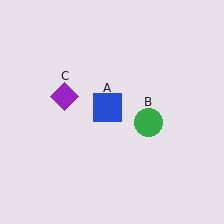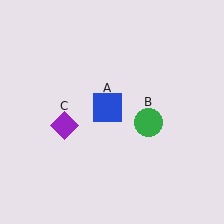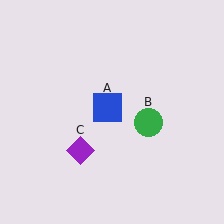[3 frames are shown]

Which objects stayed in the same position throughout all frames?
Blue square (object A) and green circle (object B) remained stationary.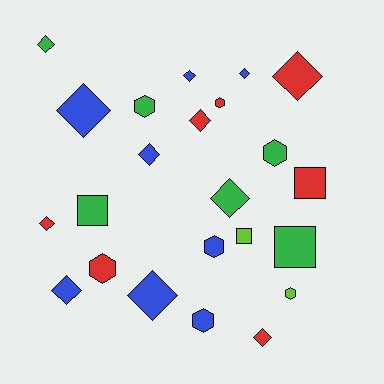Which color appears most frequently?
Blue, with 8 objects.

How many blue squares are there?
There are no blue squares.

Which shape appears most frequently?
Diamond, with 12 objects.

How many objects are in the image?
There are 23 objects.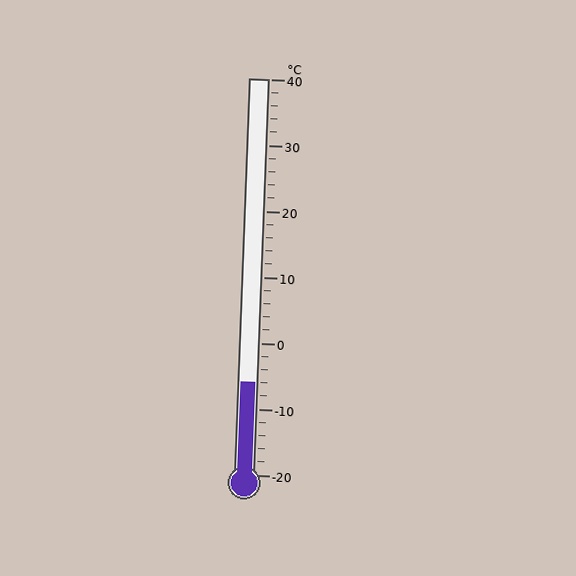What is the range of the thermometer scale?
The thermometer scale ranges from -20°C to 40°C.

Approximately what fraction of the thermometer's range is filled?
The thermometer is filled to approximately 25% of its range.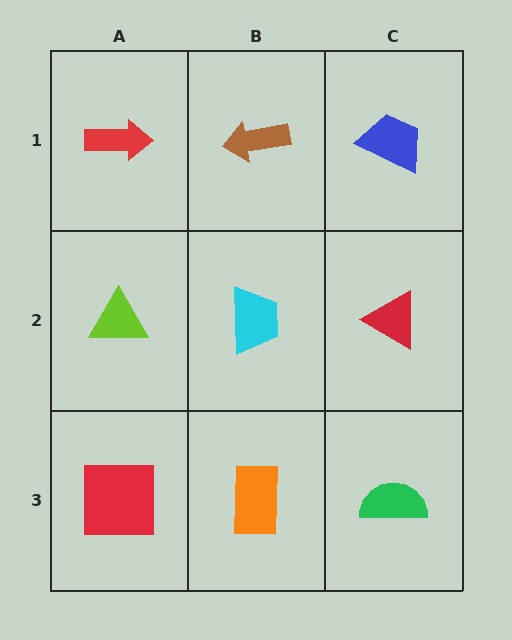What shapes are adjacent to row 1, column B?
A cyan trapezoid (row 2, column B), a red arrow (row 1, column A), a blue trapezoid (row 1, column C).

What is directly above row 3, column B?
A cyan trapezoid.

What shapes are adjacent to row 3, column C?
A red triangle (row 2, column C), an orange rectangle (row 3, column B).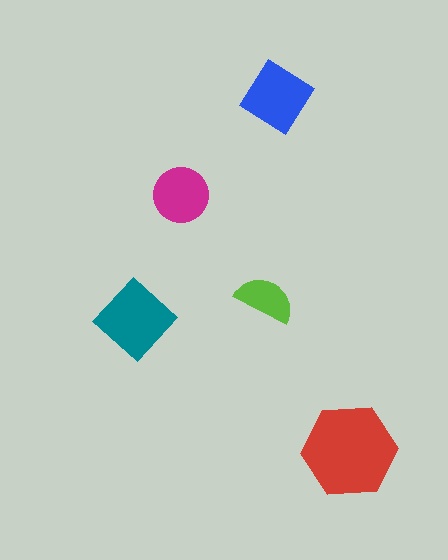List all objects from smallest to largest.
The lime semicircle, the magenta circle, the blue diamond, the teal diamond, the red hexagon.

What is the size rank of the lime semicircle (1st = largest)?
5th.